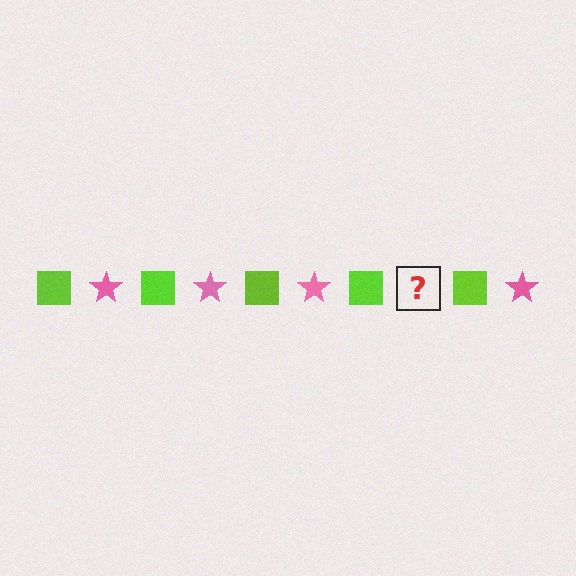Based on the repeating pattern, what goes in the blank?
The blank should be a pink star.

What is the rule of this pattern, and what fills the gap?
The rule is that the pattern alternates between lime square and pink star. The gap should be filled with a pink star.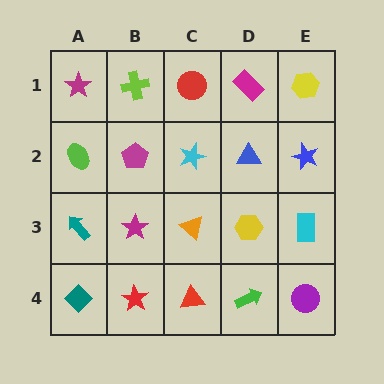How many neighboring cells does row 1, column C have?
3.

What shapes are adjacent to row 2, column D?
A magenta rectangle (row 1, column D), a yellow hexagon (row 3, column D), a cyan star (row 2, column C), a blue star (row 2, column E).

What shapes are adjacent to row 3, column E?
A blue star (row 2, column E), a purple circle (row 4, column E), a yellow hexagon (row 3, column D).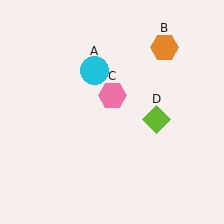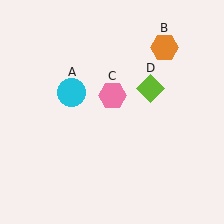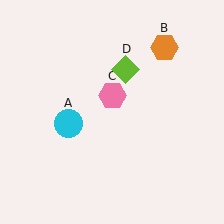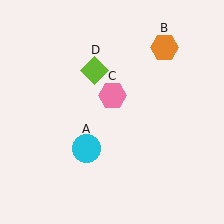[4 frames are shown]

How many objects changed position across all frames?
2 objects changed position: cyan circle (object A), lime diamond (object D).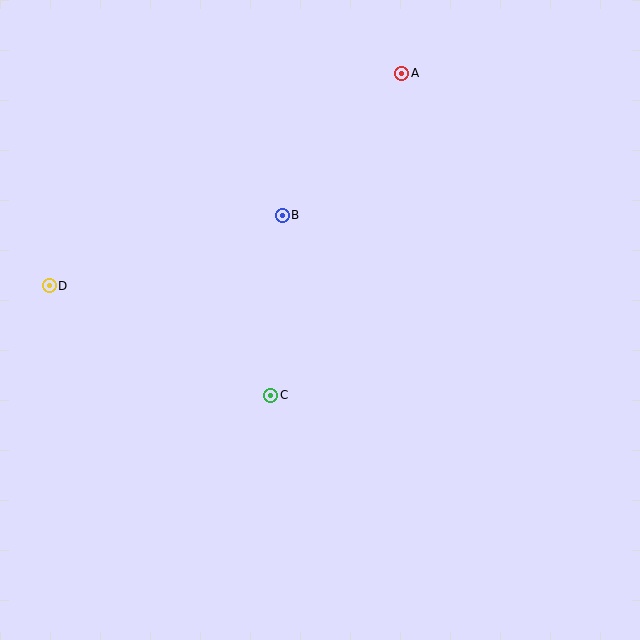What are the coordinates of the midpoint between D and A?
The midpoint between D and A is at (226, 179).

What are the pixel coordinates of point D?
Point D is at (49, 286).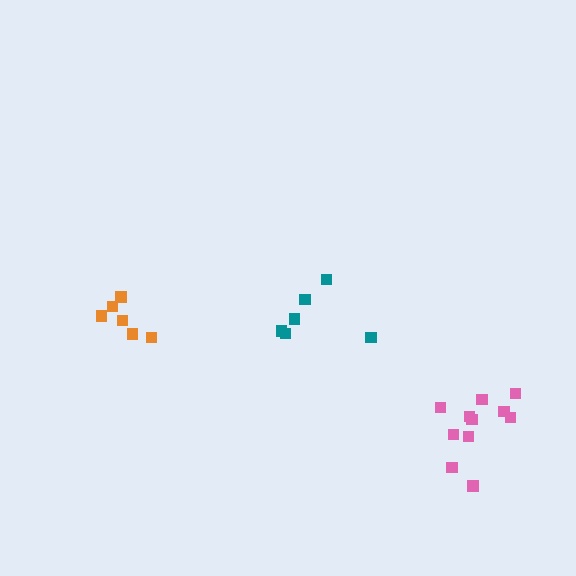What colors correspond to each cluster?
The clusters are colored: teal, orange, pink.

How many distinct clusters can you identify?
There are 3 distinct clusters.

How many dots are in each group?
Group 1: 6 dots, Group 2: 6 dots, Group 3: 11 dots (23 total).